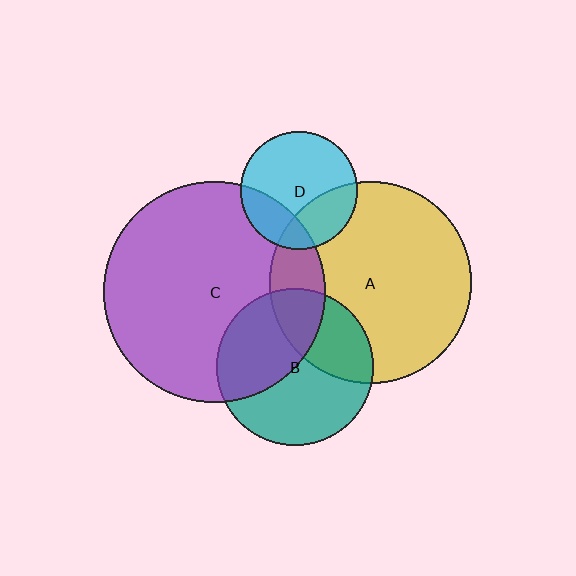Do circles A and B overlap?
Yes.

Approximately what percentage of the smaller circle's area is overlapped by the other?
Approximately 35%.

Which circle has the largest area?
Circle C (purple).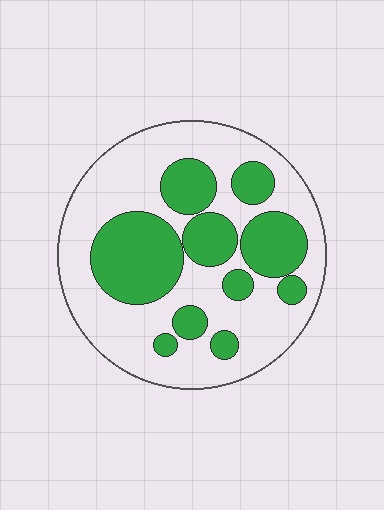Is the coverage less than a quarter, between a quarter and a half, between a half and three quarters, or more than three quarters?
Between a quarter and a half.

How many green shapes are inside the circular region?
10.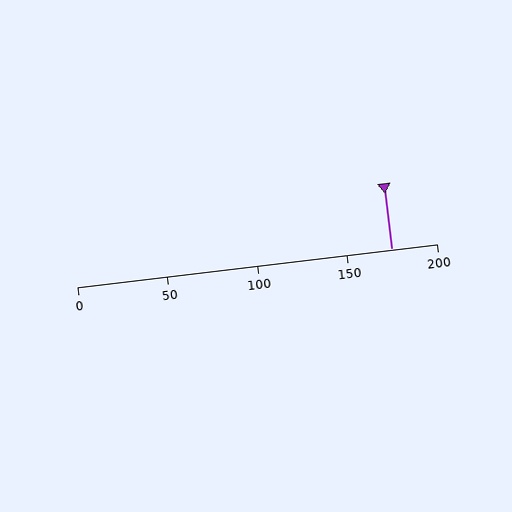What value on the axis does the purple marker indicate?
The marker indicates approximately 175.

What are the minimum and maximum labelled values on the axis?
The axis runs from 0 to 200.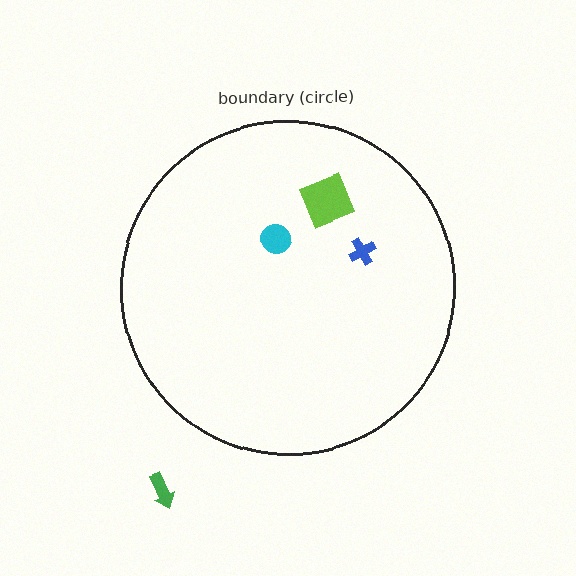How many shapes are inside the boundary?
3 inside, 1 outside.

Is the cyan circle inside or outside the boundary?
Inside.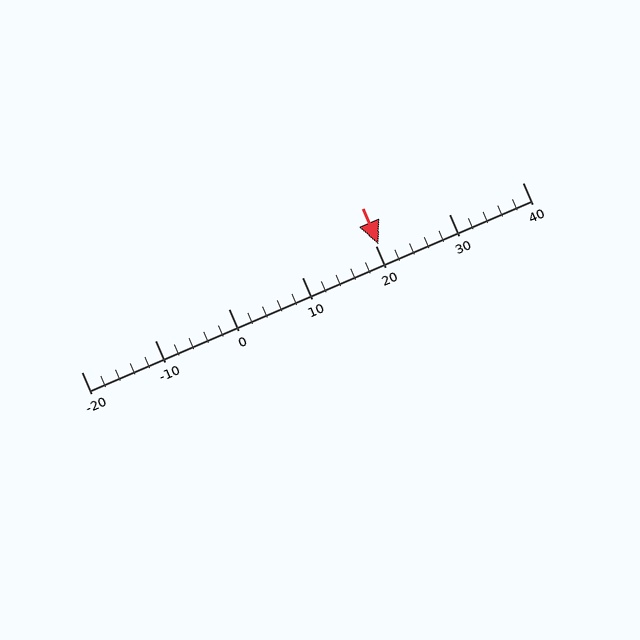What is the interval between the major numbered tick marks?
The major tick marks are spaced 10 units apart.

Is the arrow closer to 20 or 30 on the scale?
The arrow is closer to 20.